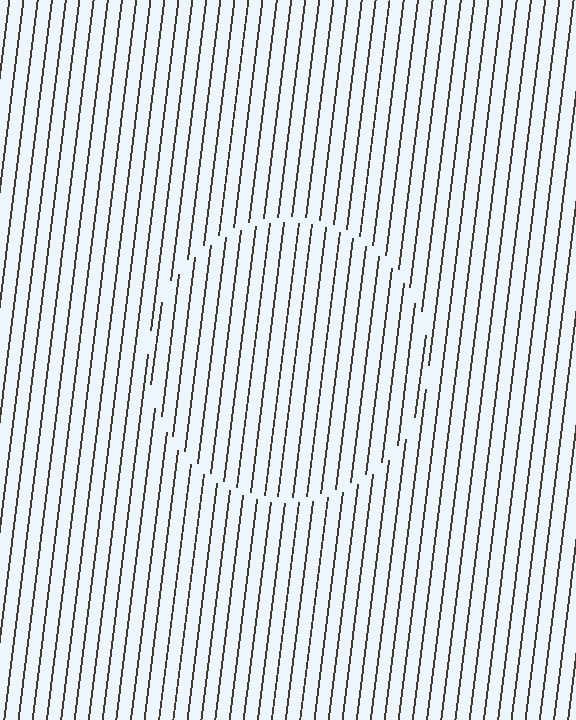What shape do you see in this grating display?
An illusory circle. The interior of the shape contains the same grating, shifted by half a period — the contour is defined by the phase discontinuity where line-ends from the inner and outer gratings abut.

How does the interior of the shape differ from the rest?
The interior of the shape contains the same grating, shifted by half a period — the contour is defined by the phase discontinuity where line-ends from the inner and outer gratings abut.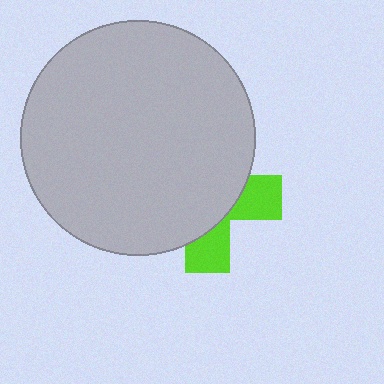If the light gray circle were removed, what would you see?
You would see the complete lime cross.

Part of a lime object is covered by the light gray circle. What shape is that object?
It is a cross.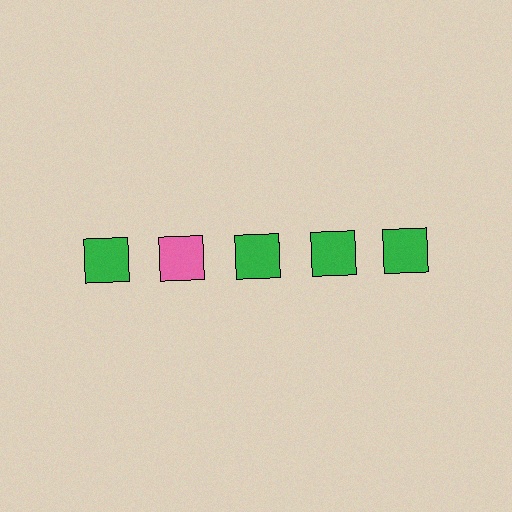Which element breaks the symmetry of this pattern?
The pink square in the top row, second from left column breaks the symmetry. All other shapes are green squares.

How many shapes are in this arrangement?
There are 5 shapes arranged in a grid pattern.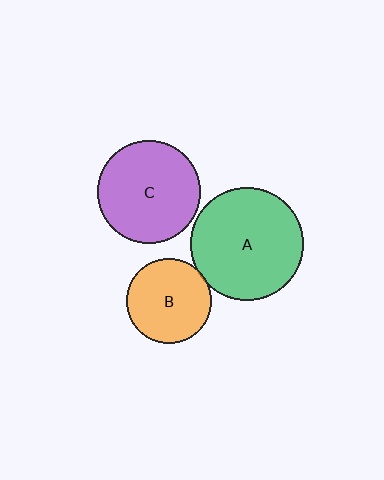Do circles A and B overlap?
Yes.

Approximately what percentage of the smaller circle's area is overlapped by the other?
Approximately 5%.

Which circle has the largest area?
Circle A (green).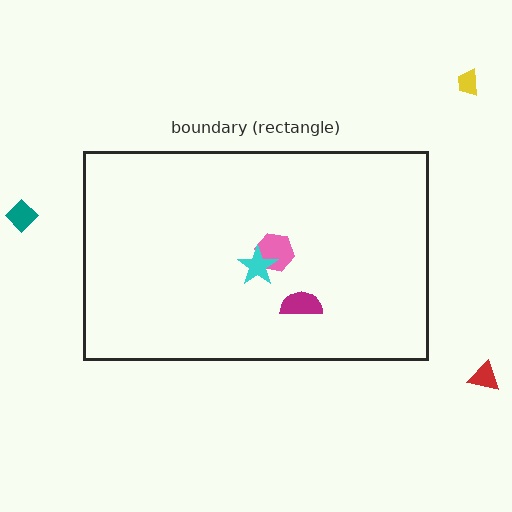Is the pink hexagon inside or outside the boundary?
Inside.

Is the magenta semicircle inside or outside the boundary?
Inside.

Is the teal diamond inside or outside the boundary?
Outside.